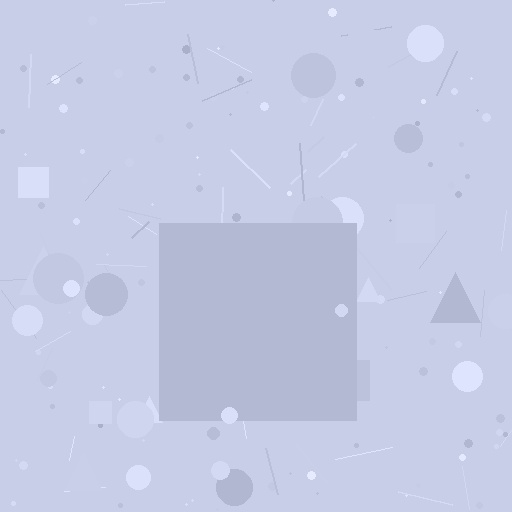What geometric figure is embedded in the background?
A square is embedded in the background.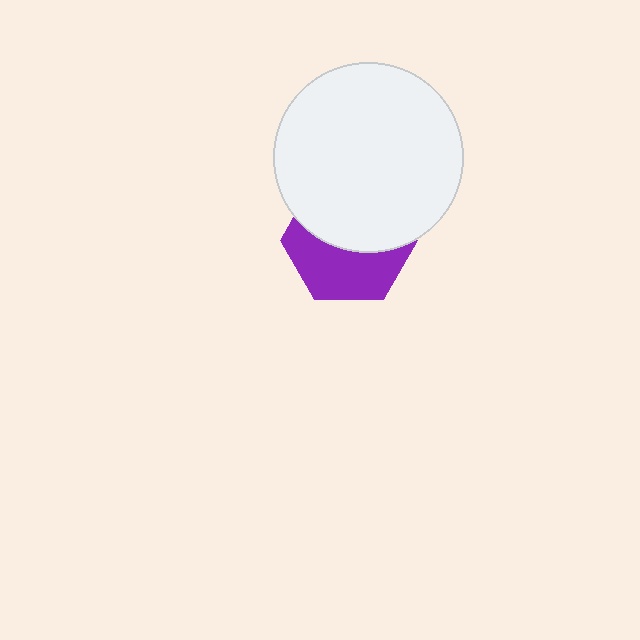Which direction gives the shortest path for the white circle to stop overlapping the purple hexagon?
Moving up gives the shortest separation.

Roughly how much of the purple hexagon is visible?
About half of it is visible (roughly 47%).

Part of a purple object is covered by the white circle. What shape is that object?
It is a hexagon.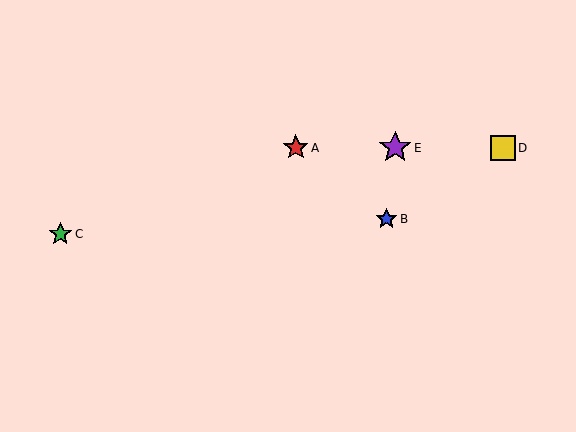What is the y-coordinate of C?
Object C is at y≈234.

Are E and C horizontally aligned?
No, E is at y≈148 and C is at y≈234.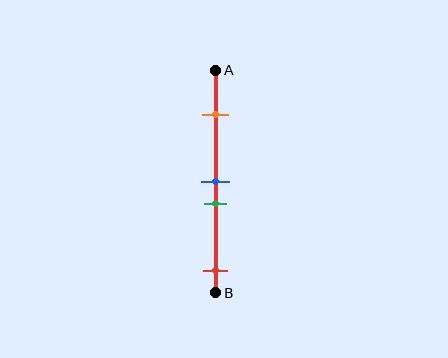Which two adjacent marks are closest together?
The blue and green marks are the closest adjacent pair.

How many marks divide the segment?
There are 4 marks dividing the segment.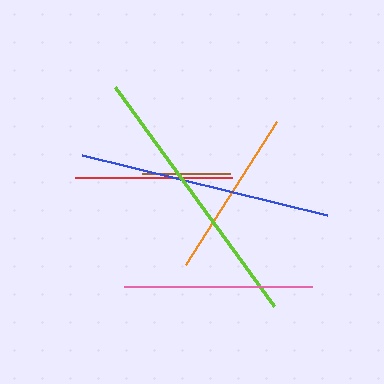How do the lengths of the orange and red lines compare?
The orange and red lines are approximately the same length.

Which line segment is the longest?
The lime line is the longest at approximately 271 pixels.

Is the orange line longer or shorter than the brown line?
The orange line is longer than the brown line.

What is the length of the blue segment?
The blue segment is approximately 253 pixels long.